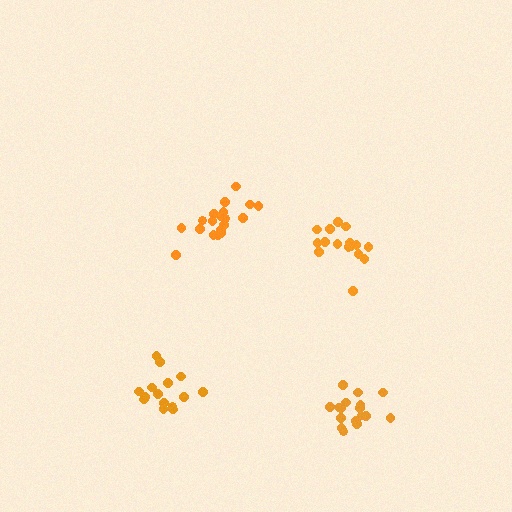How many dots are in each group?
Group 1: 15 dots, Group 2: 16 dots, Group 3: 18 dots, Group 4: 19 dots (68 total).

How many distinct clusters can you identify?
There are 4 distinct clusters.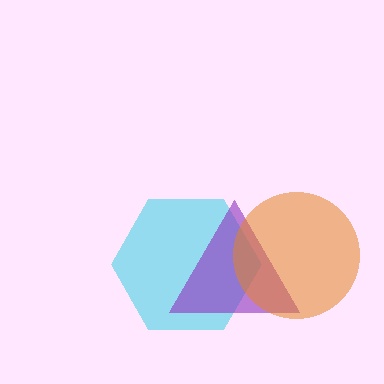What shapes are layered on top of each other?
The layered shapes are: a cyan hexagon, a purple triangle, an orange circle.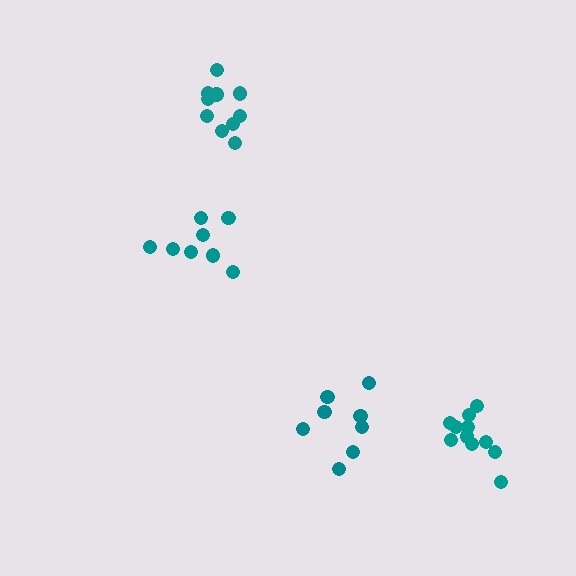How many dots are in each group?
Group 1: 8 dots, Group 2: 10 dots, Group 3: 8 dots, Group 4: 11 dots (37 total).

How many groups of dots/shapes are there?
There are 4 groups.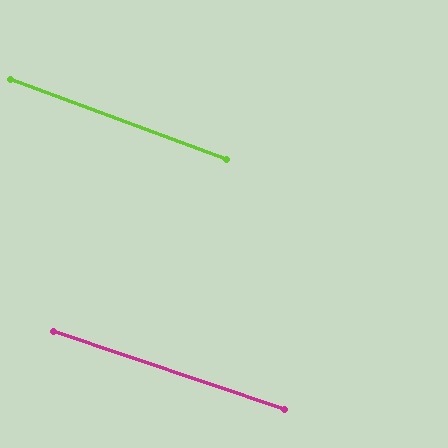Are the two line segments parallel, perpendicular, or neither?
Parallel — their directions differ by only 1.8°.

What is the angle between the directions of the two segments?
Approximately 2 degrees.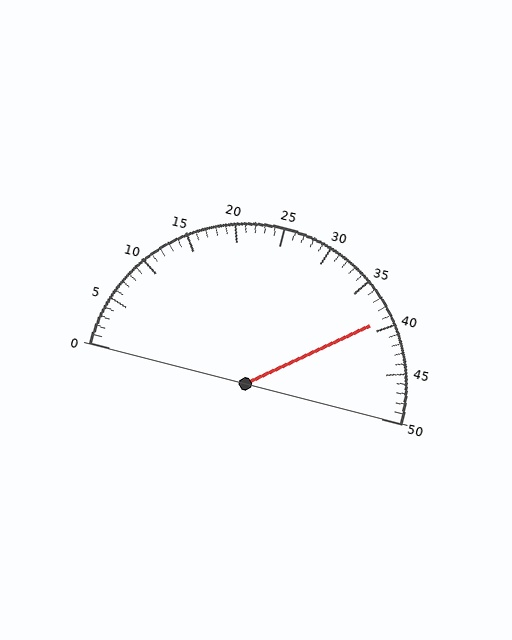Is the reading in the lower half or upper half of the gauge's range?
The reading is in the upper half of the range (0 to 50).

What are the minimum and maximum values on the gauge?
The gauge ranges from 0 to 50.